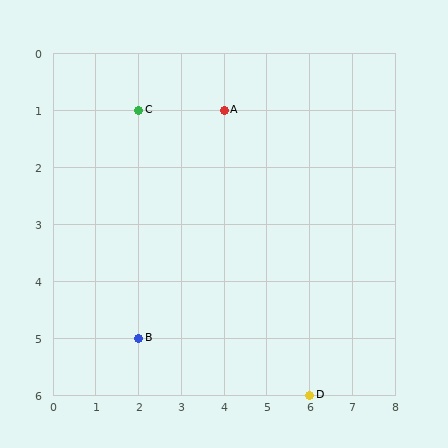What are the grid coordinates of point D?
Point D is at grid coordinates (6, 6).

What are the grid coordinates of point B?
Point B is at grid coordinates (2, 5).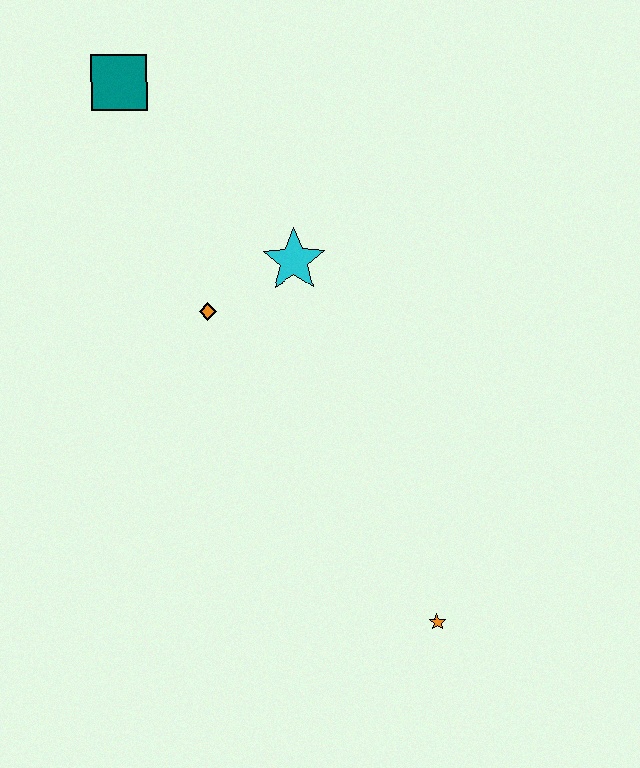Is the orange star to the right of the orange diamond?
Yes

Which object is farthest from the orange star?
The teal square is farthest from the orange star.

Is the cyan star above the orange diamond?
Yes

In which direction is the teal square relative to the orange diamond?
The teal square is above the orange diamond.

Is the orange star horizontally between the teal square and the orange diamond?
No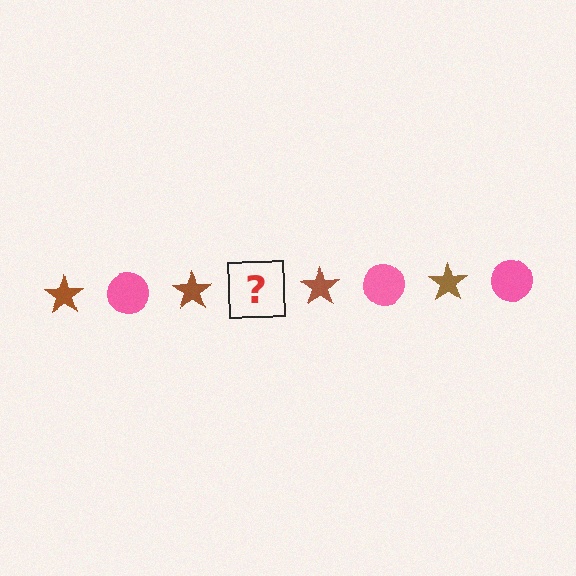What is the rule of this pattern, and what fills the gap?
The rule is that the pattern alternates between brown star and pink circle. The gap should be filled with a pink circle.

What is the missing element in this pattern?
The missing element is a pink circle.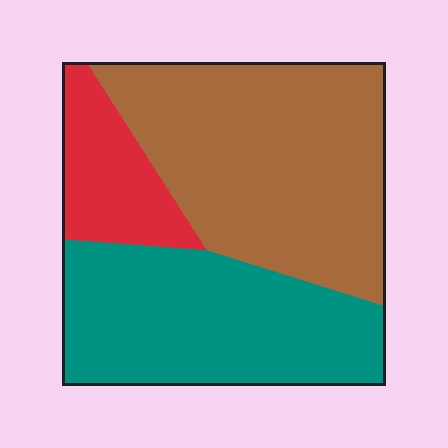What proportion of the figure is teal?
Teal covers roughly 40% of the figure.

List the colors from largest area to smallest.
From largest to smallest: brown, teal, red.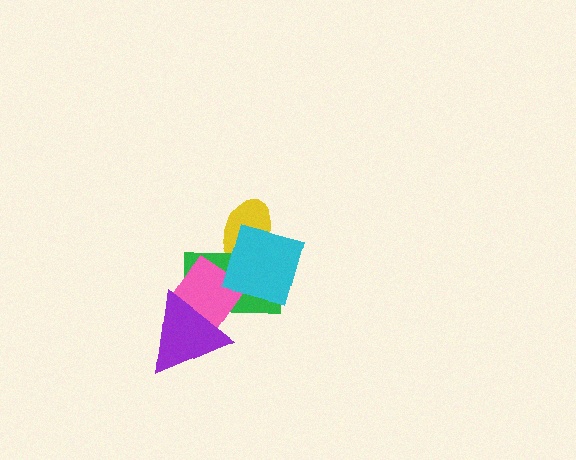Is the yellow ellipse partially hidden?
Yes, it is partially covered by another shape.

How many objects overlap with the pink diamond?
2 objects overlap with the pink diamond.